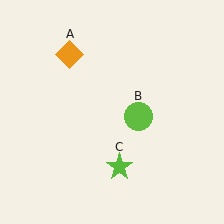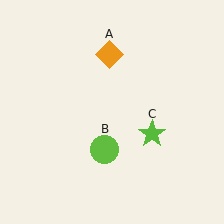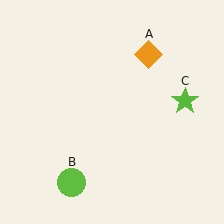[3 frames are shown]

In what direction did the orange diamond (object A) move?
The orange diamond (object A) moved right.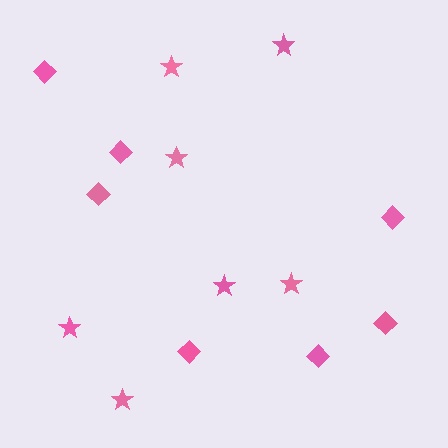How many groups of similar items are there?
There are 2 groups: one group of diamonds (7) and one group of stars (7).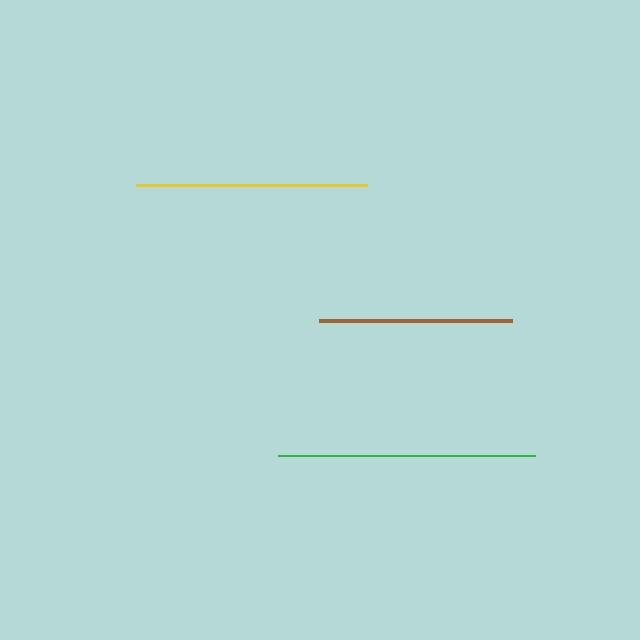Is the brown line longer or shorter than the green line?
The green line is longer than the brown line.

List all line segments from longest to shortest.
From longest to shortest: green, yellow, brown.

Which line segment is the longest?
The green line is the longest at approximately 257 pixels.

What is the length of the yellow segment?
The yellow segment is approximately 231 pixels long.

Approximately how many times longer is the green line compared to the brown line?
The green line is approximately 1.3 times the length of the brown line.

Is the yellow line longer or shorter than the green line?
The green line is longer than the yellow line.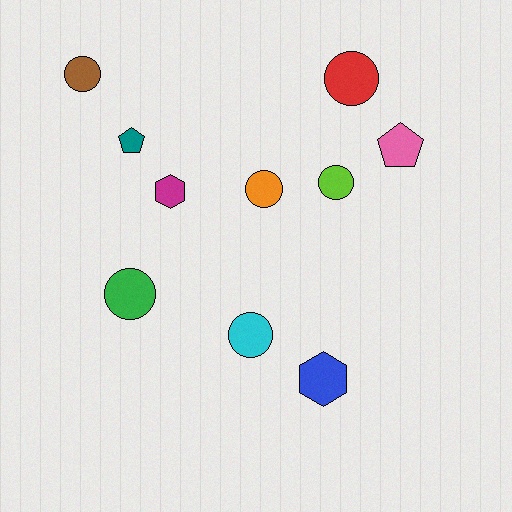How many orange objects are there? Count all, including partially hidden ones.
There is 1 orange object.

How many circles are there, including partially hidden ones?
There are 6 circles.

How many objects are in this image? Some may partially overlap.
There are 10 objects.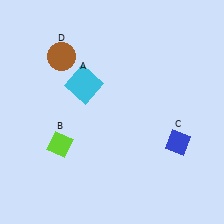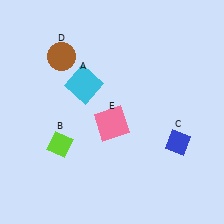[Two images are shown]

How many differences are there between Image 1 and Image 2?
There is 1 difference between the two images.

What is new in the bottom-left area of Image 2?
A pink square (E) was added in the bottom-left area of Image 2.